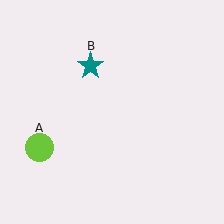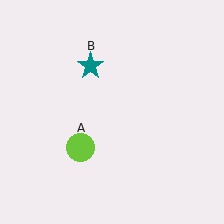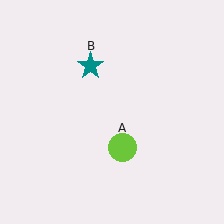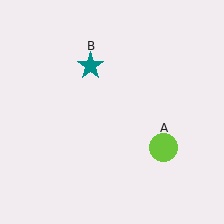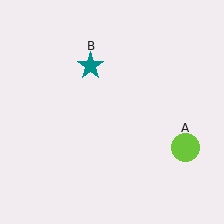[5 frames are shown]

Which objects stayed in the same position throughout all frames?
Teal star (object B) remained stationary.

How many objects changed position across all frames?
1 object changed position: lime circle (object A).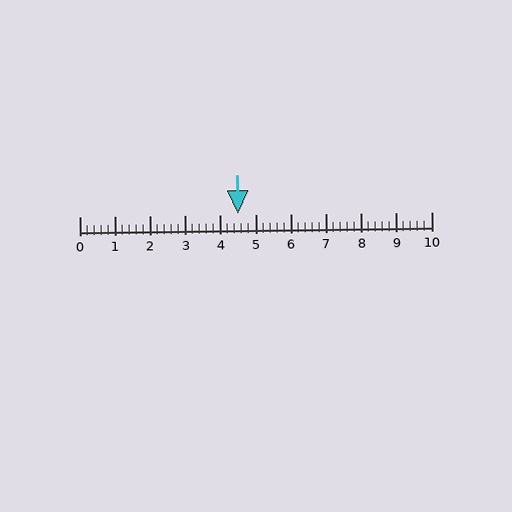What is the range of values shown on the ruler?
The ruler shows values from 0 to 10.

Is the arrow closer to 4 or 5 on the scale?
The arrow is closer to 5.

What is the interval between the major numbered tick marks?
The major tick marks are spaced 1 units apart.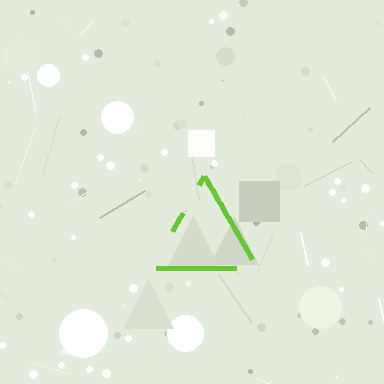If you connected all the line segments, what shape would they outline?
They would outline a triangle.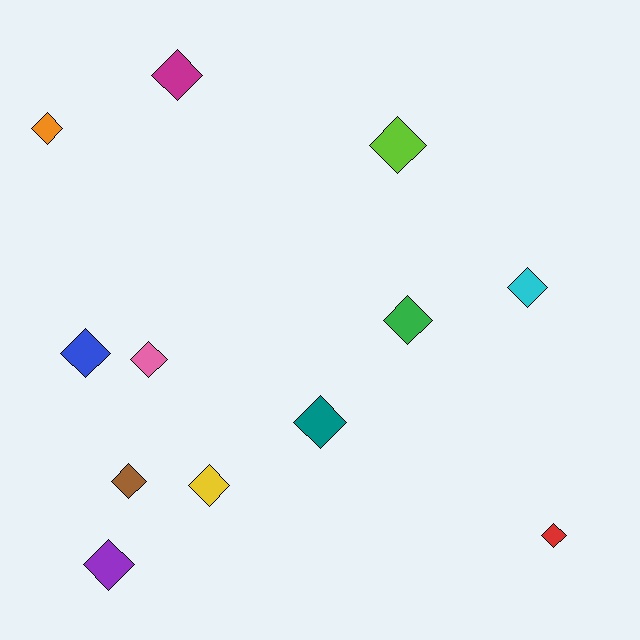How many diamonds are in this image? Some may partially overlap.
There are 12 diamonds.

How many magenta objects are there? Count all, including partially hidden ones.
There is 1 magenta object.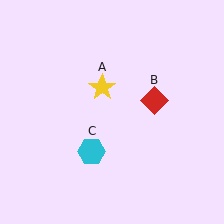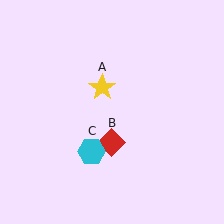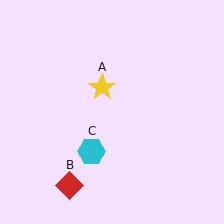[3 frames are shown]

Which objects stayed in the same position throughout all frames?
Yellow star (object A) and cyan hexagon (object C) remained stationary.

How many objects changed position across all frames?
1 object changed position: red diamond (object B).